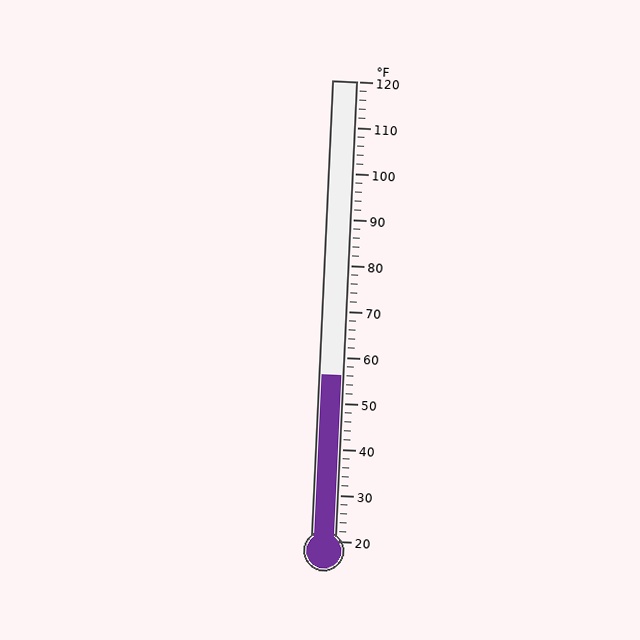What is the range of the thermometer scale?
The thermometer scale ranges from 20°F to 120°F.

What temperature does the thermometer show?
The thermometer shows approximately 56°F.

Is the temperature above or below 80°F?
The temperature is below 80°F.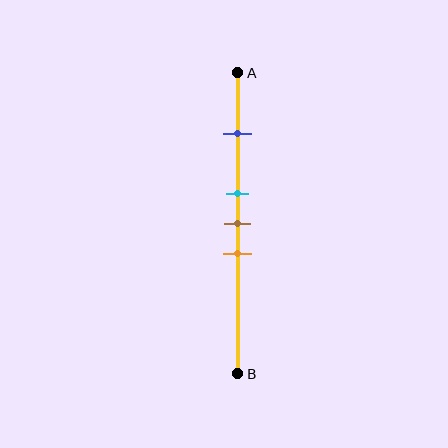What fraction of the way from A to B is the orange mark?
The orange mark is approximately 60% (0.6) of the way from A to B.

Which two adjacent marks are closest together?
The cyan and brown marks are the closest adjacent pair.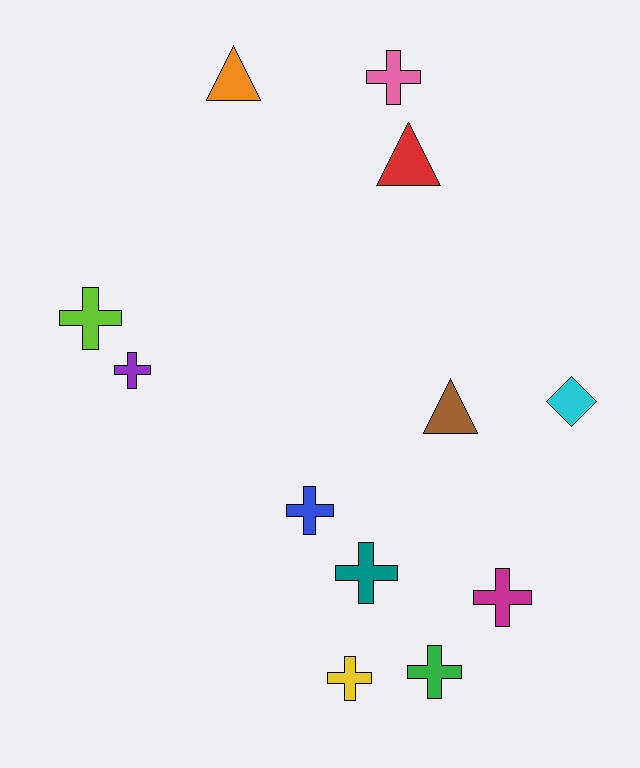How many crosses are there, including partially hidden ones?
There are 8 crosses.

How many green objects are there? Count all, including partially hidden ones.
There is 1 green object.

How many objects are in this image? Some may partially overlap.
There are 12 objects.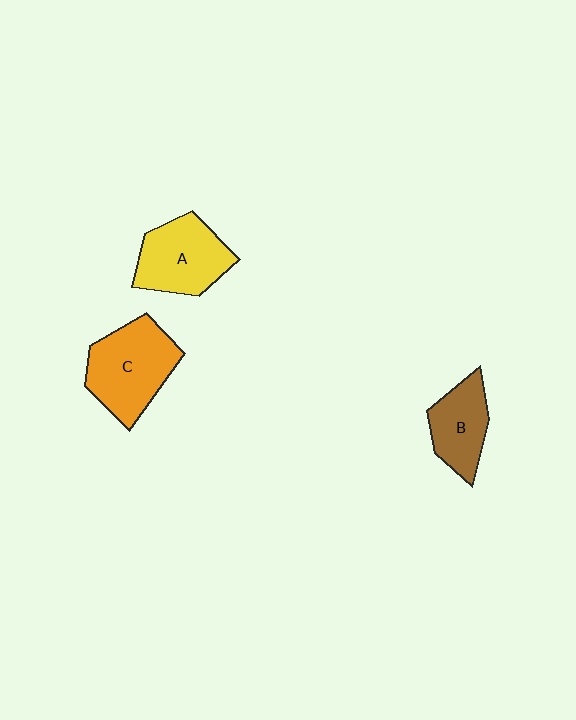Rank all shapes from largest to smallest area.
From largest to smallest: C (orange), A (yellow), B (brown).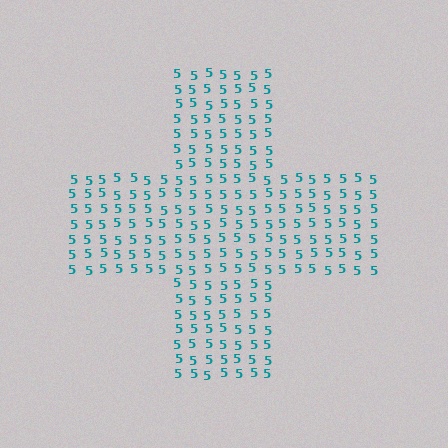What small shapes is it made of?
It is made of small digit 5's.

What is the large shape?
The large shape is a cross.